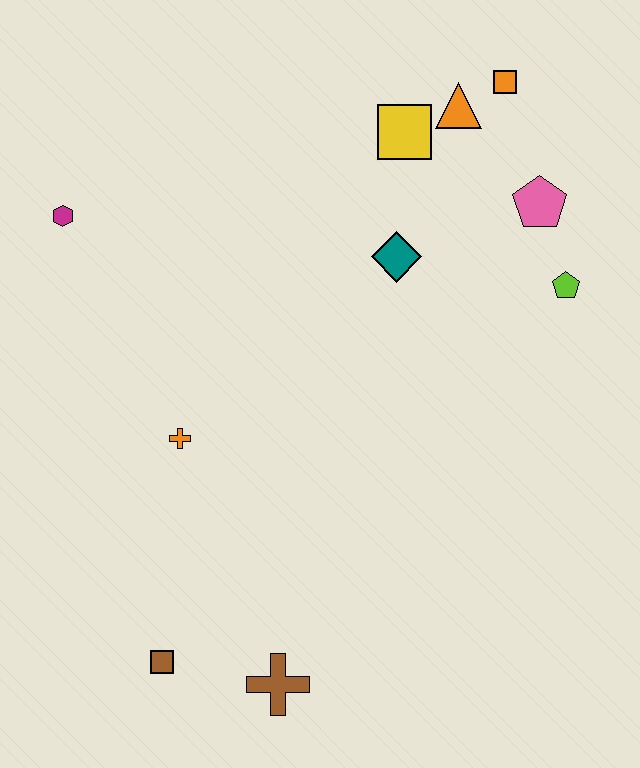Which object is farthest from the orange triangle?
The brown square is farthest from the orange triangle.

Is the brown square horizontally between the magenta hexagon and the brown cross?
Yes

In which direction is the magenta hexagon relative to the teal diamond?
The magenta hexagon is to the left of the teal diamond.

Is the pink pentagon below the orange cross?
No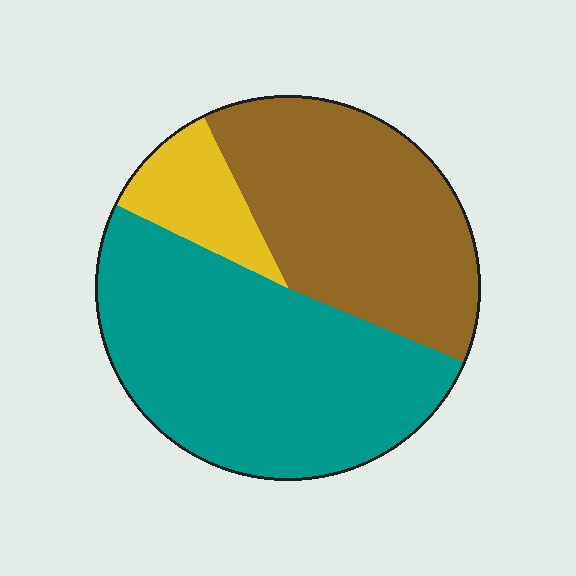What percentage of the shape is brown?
Brown covers roughly 40% of the shape.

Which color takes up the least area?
Yellow, at roughly 10%.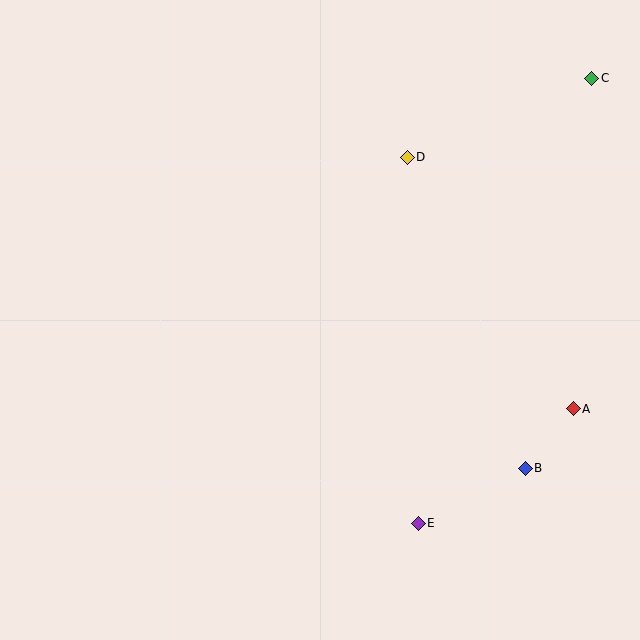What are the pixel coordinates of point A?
Point A is at (573, 409).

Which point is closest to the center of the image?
Point D at (407, 157) is closest to the center.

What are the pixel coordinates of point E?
Point E is at (418, 523).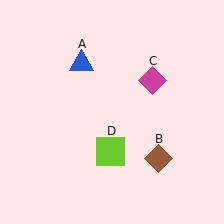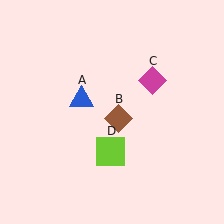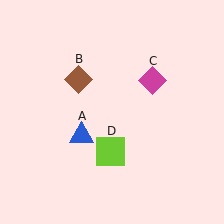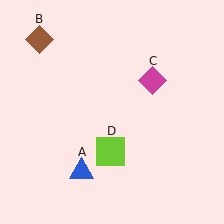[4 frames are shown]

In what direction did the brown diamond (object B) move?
The brown diamond (object B) moved up and to the left.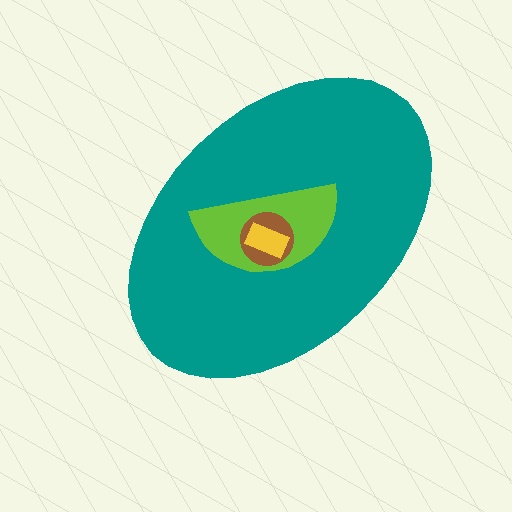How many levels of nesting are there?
4.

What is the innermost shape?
The yellow rectangle.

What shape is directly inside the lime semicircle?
The brown circle.